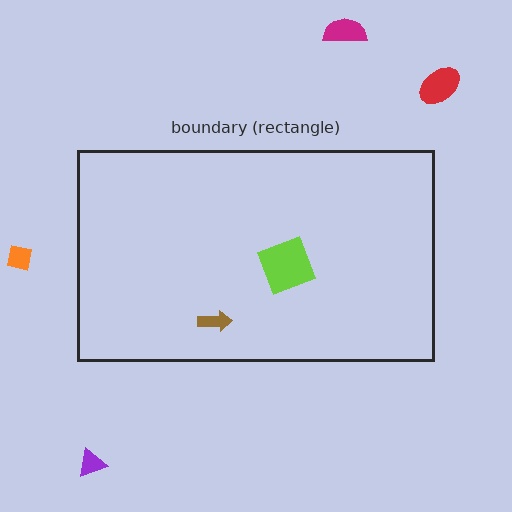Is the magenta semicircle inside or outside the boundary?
Outside.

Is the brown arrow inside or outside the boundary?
Inside.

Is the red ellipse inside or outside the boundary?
Outside.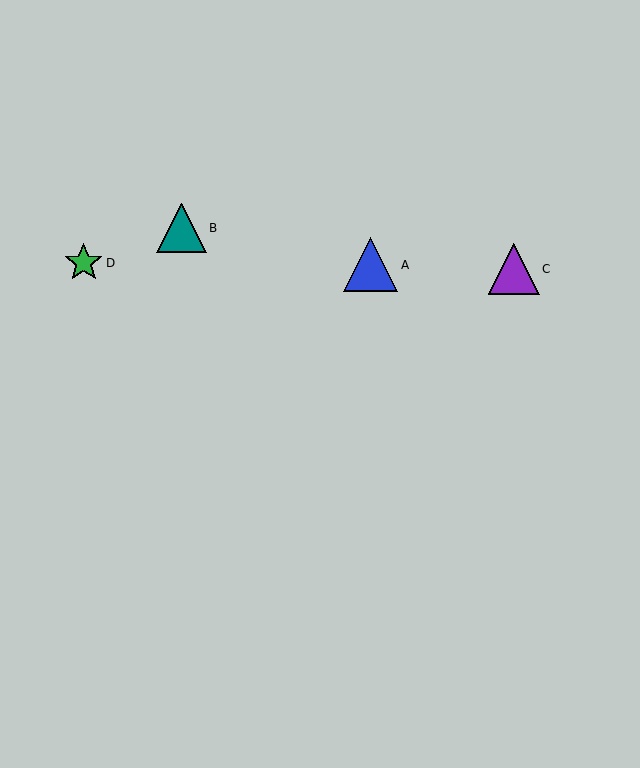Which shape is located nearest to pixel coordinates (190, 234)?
The teal triangle (labeled B) at (181, 228) is nearest to that location.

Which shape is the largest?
The blue triangle (labeled A) is the largest.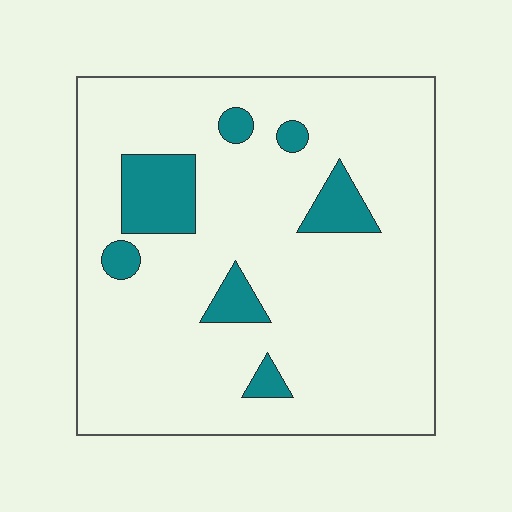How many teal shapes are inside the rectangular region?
7.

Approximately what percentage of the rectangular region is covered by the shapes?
Approximately 10%.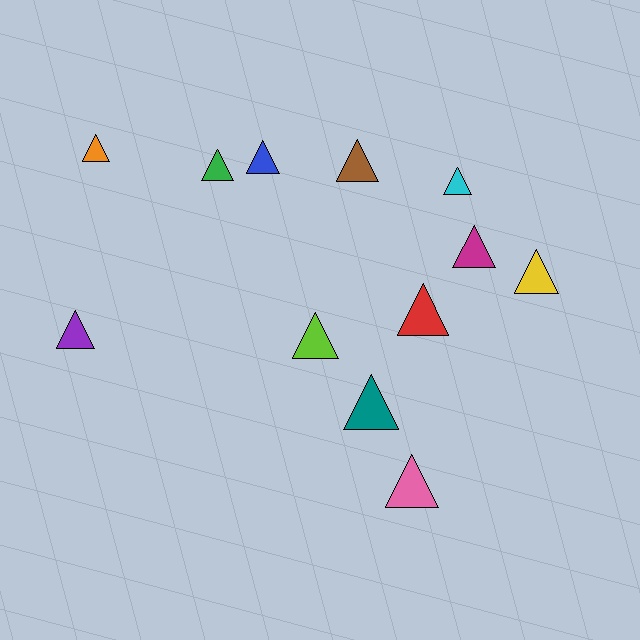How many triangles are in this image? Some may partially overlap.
There are 12 triangles.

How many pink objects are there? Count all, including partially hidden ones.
There is 1 pink object.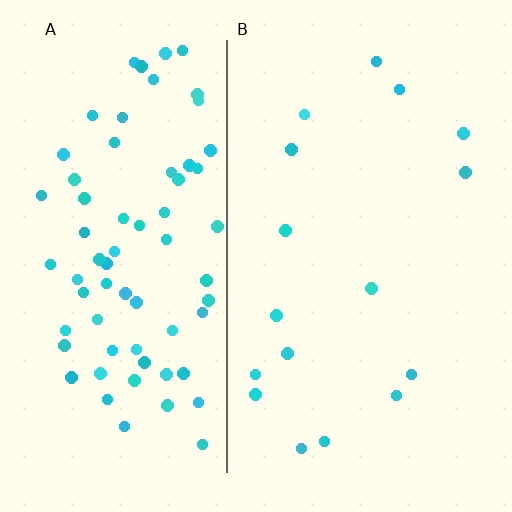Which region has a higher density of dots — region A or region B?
A (the left).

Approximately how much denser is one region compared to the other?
Approximately 4.5× — region A over region B.